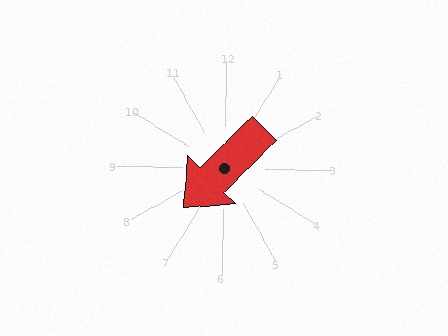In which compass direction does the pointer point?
Southwest.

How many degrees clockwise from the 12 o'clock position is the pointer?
Approximately 224 degrees.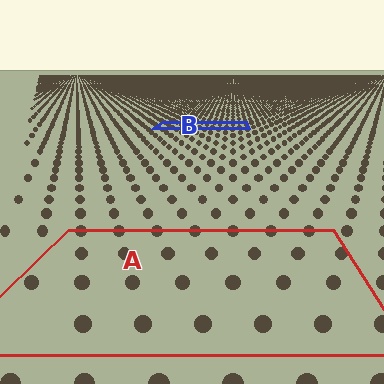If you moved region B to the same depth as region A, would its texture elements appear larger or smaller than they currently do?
They would appear larger. At a closer depth, the same texture elements are projected at a bigger on-screen size.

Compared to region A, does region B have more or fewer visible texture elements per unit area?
Region B has more texture elements per unit area — they are packed more densely because it is farther away.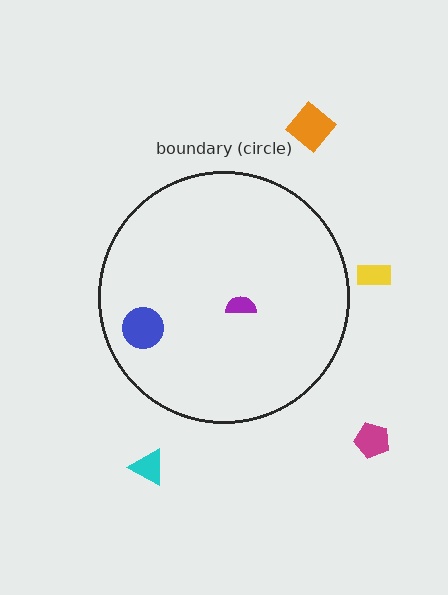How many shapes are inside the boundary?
2 inside, 4 outside.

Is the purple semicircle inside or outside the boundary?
Inside.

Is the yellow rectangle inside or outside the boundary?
Outside.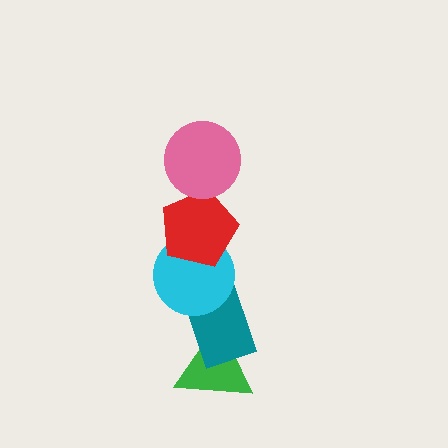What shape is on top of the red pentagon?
The pink circle is on top of the red pentagon.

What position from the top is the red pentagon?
The red pentagon is 2nd from the top.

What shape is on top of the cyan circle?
The red pentagon is on top of the cyan circle.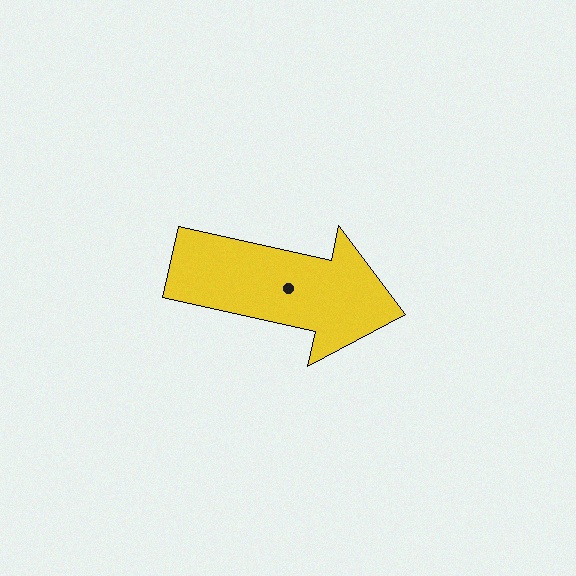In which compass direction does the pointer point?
East.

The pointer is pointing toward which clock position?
Roughly 3 o'clock.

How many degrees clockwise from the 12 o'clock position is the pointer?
Approximately 102 degrees.